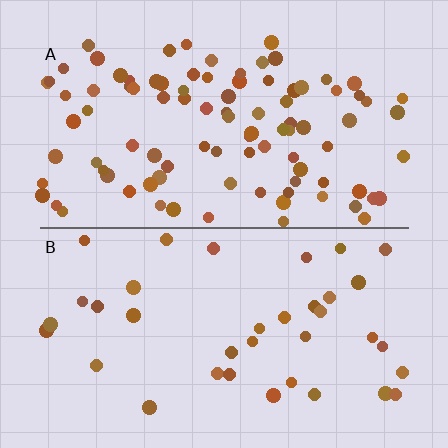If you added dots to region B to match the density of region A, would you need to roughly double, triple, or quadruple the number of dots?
Approximately triple.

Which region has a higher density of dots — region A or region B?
A (the top).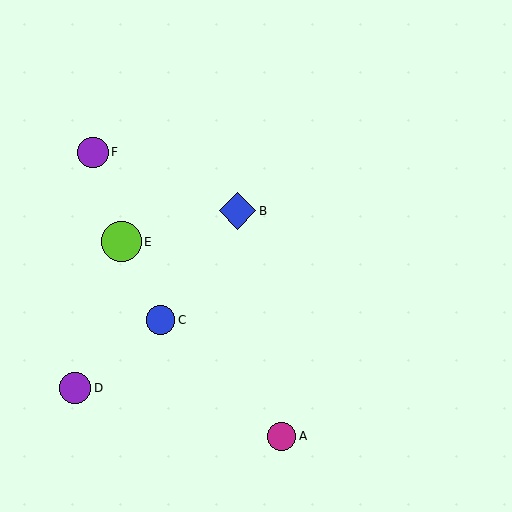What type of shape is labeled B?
Shape B is a blue diamond.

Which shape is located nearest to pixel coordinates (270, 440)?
The magenta circle (labeled A) at (282, 436) is nearest to that location.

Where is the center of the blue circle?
The center of the blue circle is at (160, 320).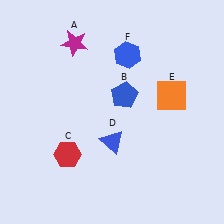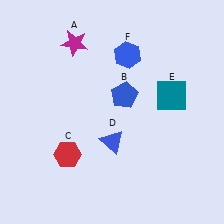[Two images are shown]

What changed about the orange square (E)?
In Image 1, E is orange. In Image 2, it changed to teal.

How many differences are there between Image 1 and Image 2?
There is 1 difference between the two images.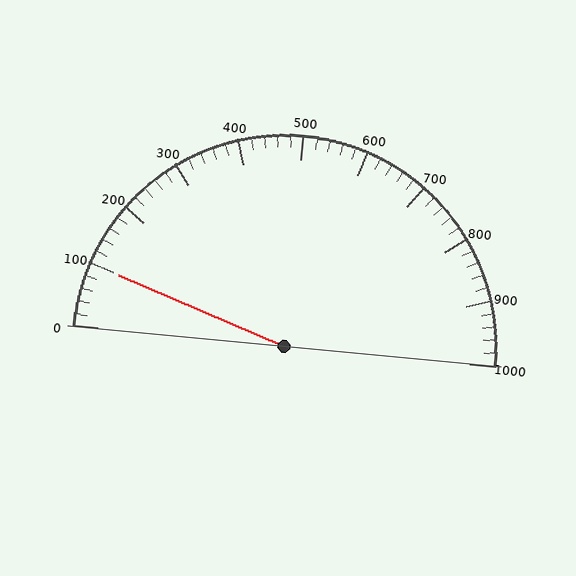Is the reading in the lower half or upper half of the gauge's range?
The reading is in the lower half of the range (0 to 1000).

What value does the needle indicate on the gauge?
The needle indicates approximately 100.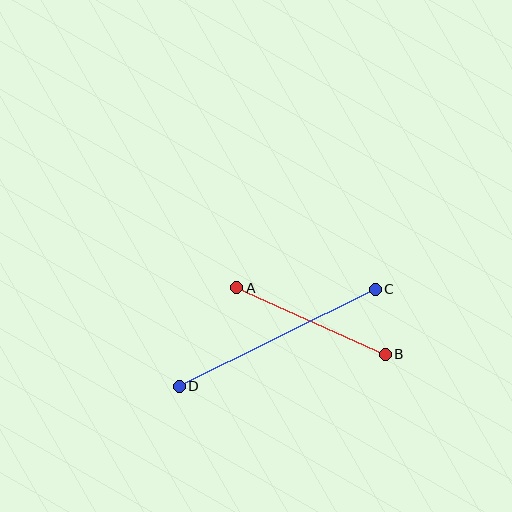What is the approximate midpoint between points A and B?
The midpoint is at approximately (311, 321) pixels.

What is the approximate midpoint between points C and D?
The midpoint is at approximately (277, 338) pixels.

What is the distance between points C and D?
The distance is approximately 219 pixels.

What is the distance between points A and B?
The distance is approximately 163 pixels.